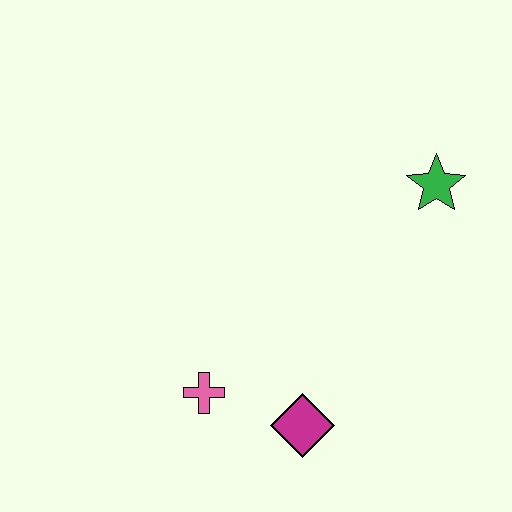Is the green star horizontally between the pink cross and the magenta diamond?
No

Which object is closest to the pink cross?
The magenta diamond is closest to the pink cross.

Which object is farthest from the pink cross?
The green star is farthest from the pink cross.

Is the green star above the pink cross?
Yes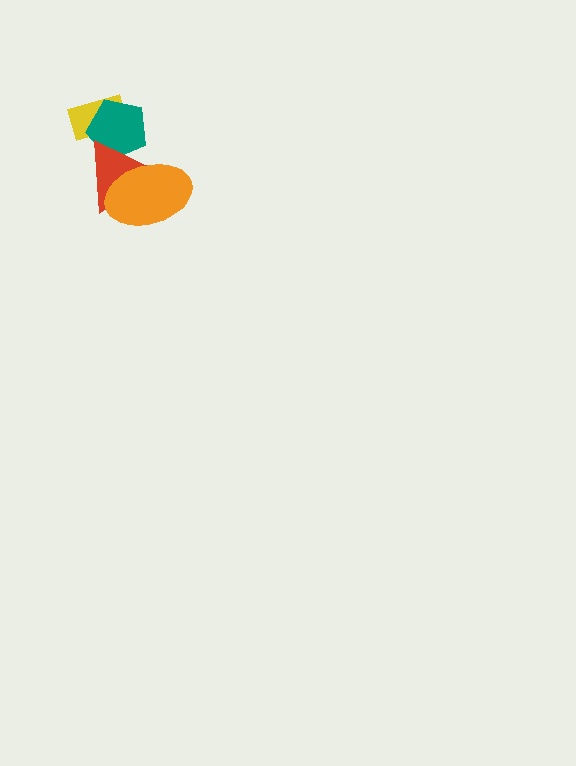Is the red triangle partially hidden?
Yes, it is partially covered by another shape.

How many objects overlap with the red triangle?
3 objects overlap with the red triangle.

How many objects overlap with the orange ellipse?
1 object overlaps with the orange ellipse.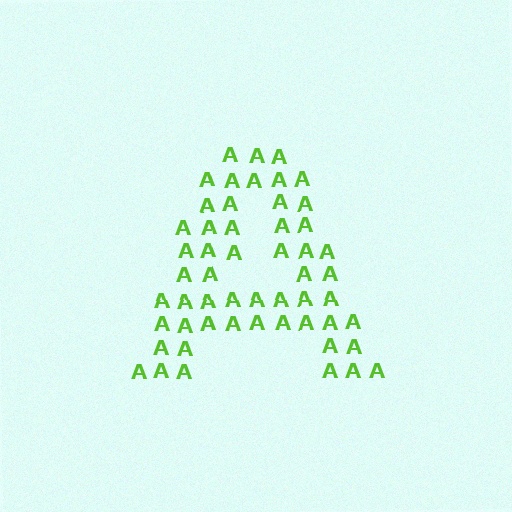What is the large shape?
The large shape is the letter A.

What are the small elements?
The small elements are letter A's.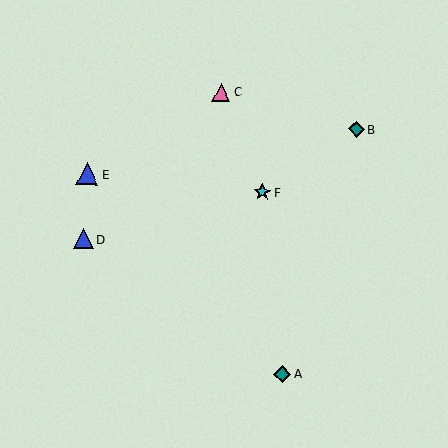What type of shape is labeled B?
Shape B is a teal diamond.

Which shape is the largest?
The blue triangle (labeled E) is the largest.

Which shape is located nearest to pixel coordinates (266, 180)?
The cyan star (labeled F) at (263, 192) is nearest to that location.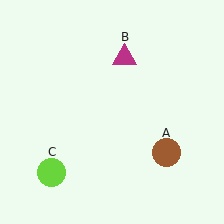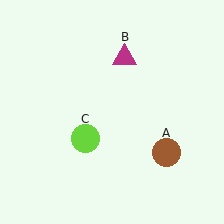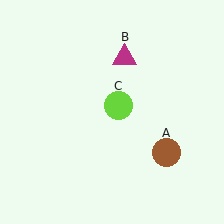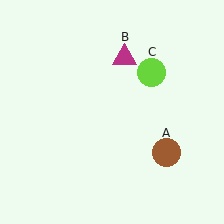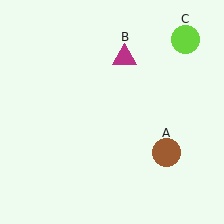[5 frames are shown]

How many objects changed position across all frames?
1 object changed position: lime circle (object C).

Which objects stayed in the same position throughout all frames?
Brown circle (object A) and magenta triangle (object B) remained stationary.